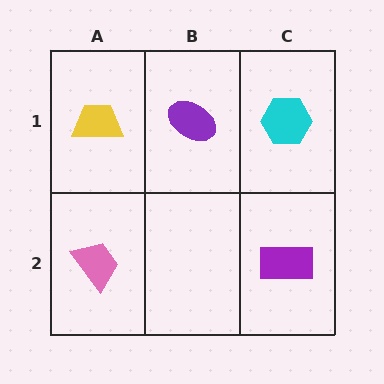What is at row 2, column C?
A purple rectangle.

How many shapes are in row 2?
2 shapes.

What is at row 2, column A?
A pink trapezoid.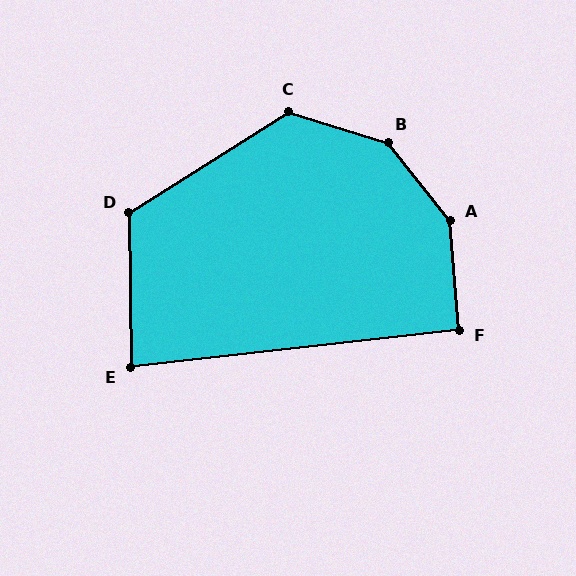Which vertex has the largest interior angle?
B, at approximately 146 degrees.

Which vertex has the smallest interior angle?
E, at approximately 84 degrees.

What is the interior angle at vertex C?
Approximately 130 degrees (obtuse).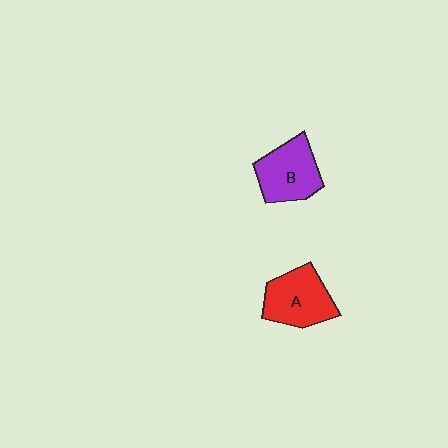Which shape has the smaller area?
Shape B (purple).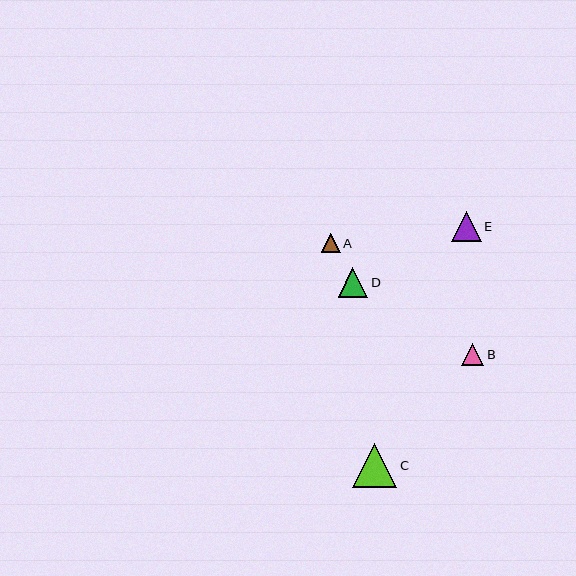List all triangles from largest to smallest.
From largest to smallest: C, E, D, B, A.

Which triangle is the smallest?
Triangle A is the smallest with a size of approximately 19 pixels.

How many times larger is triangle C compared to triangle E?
Triangle C is approximately 1.5 times the size of triangle E.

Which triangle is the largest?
Triangle C is the largest with a size of approximately 44 pixels.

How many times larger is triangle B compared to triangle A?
Triangle B is approximately 1.2 times the size of triangle A.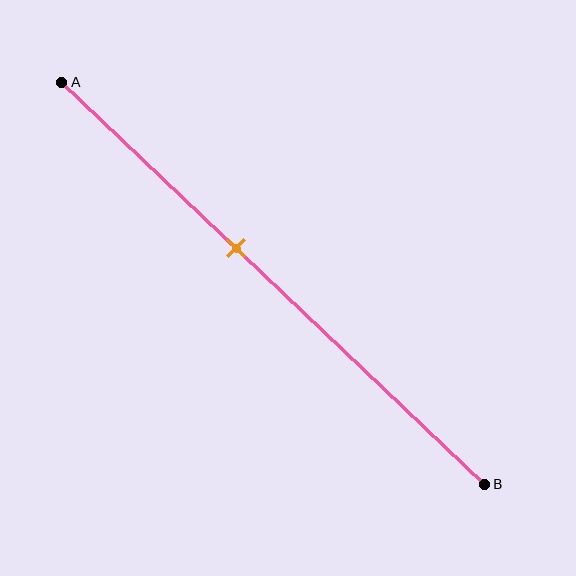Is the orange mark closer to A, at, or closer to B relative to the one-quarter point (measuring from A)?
The orange mark is closer to point B than the one-quarter point of segment AB.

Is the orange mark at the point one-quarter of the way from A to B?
No, the mark is at about 40% from A, not at the 25% one-quarter point.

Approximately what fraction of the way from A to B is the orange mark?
The orange mark is approximately 40% of the way from A to B.